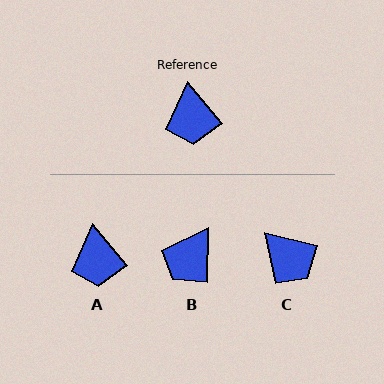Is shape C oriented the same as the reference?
No, it is off by about 37 degrees.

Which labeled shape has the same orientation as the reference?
A.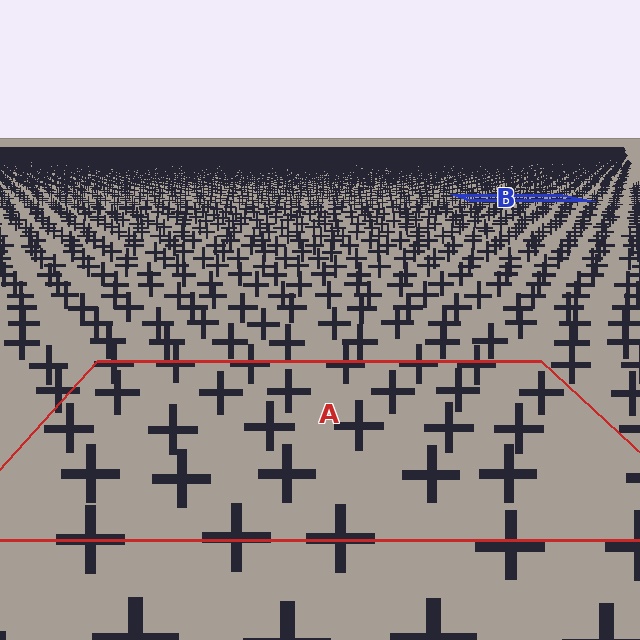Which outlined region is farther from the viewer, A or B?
Region B is farther from the viewer — the texture elements inside it appear smaller and more densely packed.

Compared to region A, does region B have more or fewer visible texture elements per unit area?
Region B has more texture elements per unit area — they are packed more densely because it is farther away.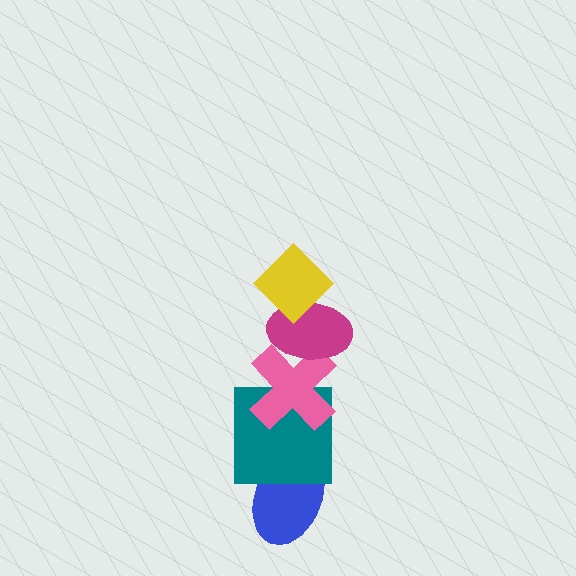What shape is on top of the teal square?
The pink cross is on top of the teal square.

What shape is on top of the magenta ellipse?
The yellow diamond is on top of the magenta ellipse.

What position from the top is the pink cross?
The pink cross is 3rd from the top.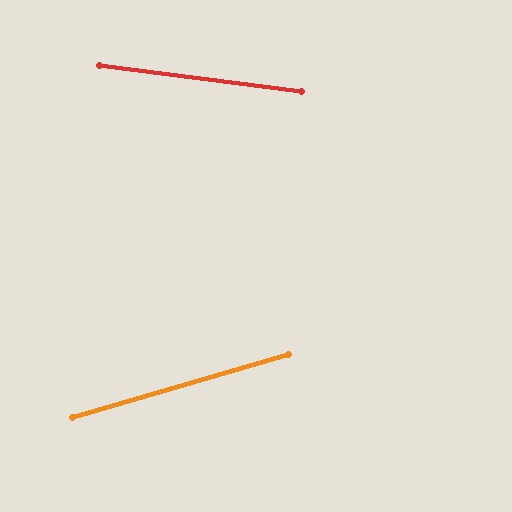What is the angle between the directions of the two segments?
Approximately 23 degrees.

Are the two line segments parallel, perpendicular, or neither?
Neither parallel nor perpendicular — they differ by about 23°.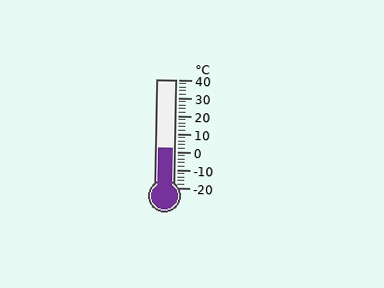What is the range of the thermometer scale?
The thermometer scale ranges from -20°C to 40°C.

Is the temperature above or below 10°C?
The temperature is below 10°C.